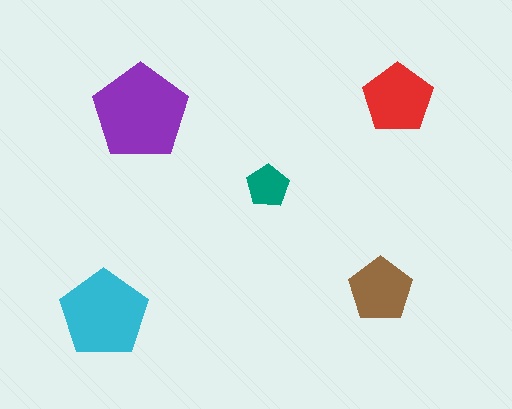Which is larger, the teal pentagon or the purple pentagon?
The purple one.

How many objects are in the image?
There are 5 objects in the image.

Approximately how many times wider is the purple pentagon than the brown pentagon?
About 1.5 times wider.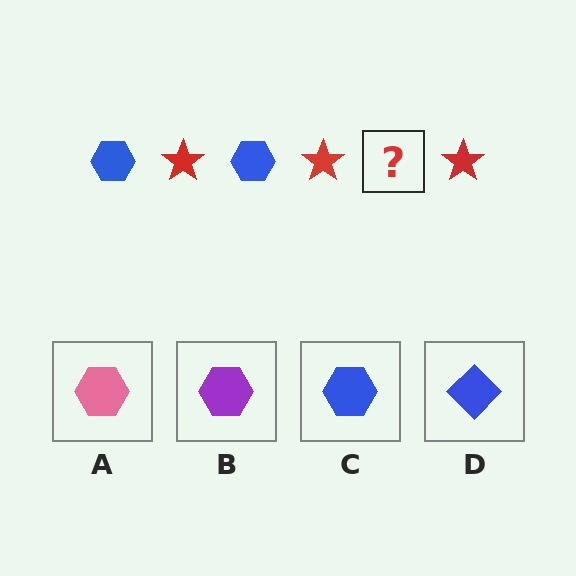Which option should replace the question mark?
Option C.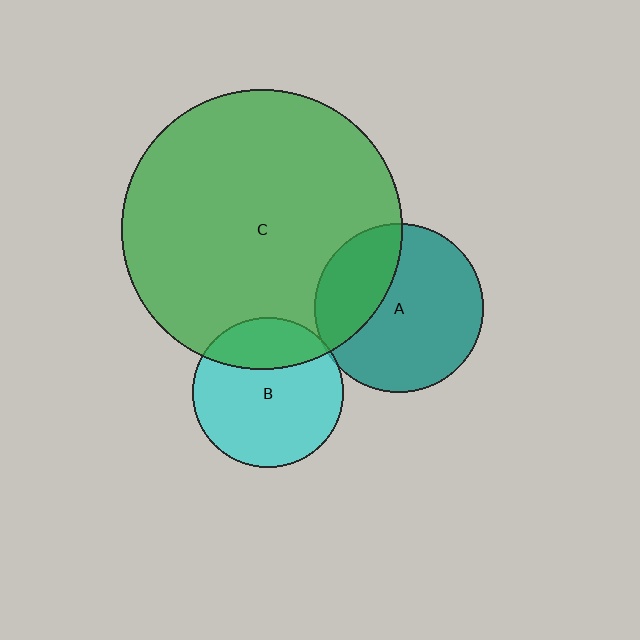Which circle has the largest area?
Circle C (green).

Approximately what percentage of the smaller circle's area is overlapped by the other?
Approximately 30%.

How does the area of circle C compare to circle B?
Approximately 3.5 times.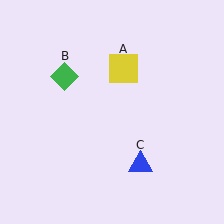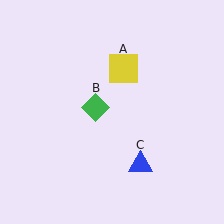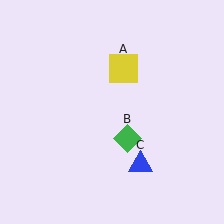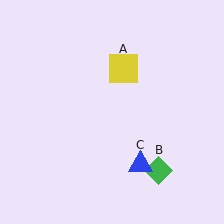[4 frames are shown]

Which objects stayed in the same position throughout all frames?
Yellow square (object A) and blue triangle (object C) remained stationary.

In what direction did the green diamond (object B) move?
The green diamond (object B) moved down and to the right.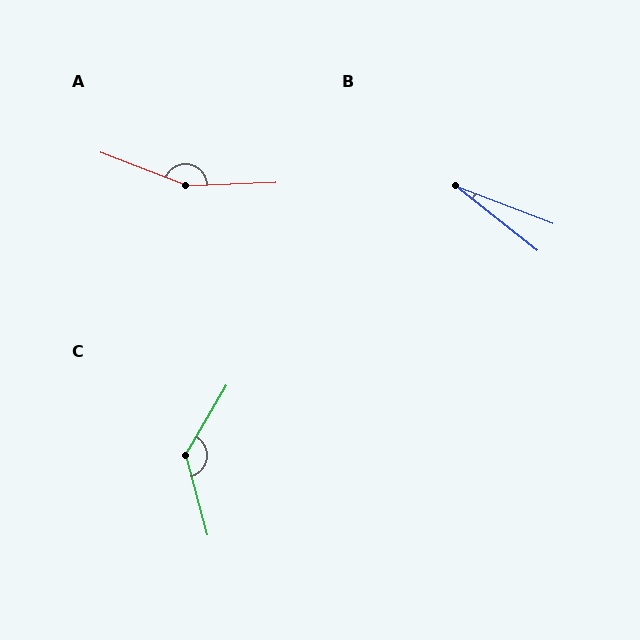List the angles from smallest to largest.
B (18°), C (134°), A (157°).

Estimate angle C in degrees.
Approximately 134 degrees.